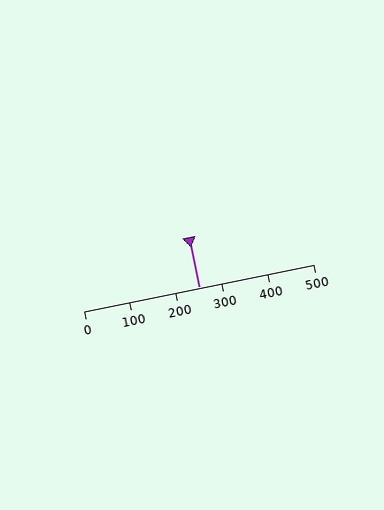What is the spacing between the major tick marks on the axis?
The major ticks are spaced 100 apart.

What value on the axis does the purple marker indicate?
The marker indicates approximately 250.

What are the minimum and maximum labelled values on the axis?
The axis runs from 0 to 500.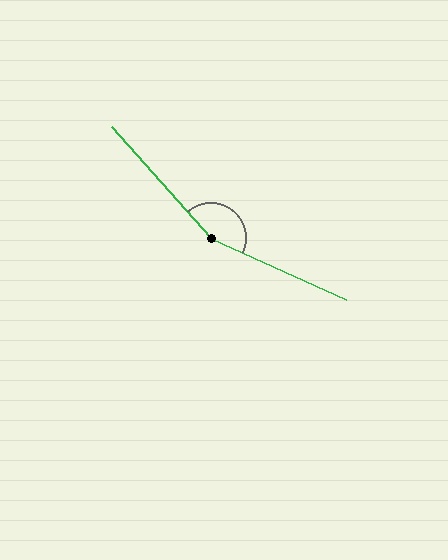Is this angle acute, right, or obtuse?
It is obtuse.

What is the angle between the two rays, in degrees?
Approximately 156 degrees.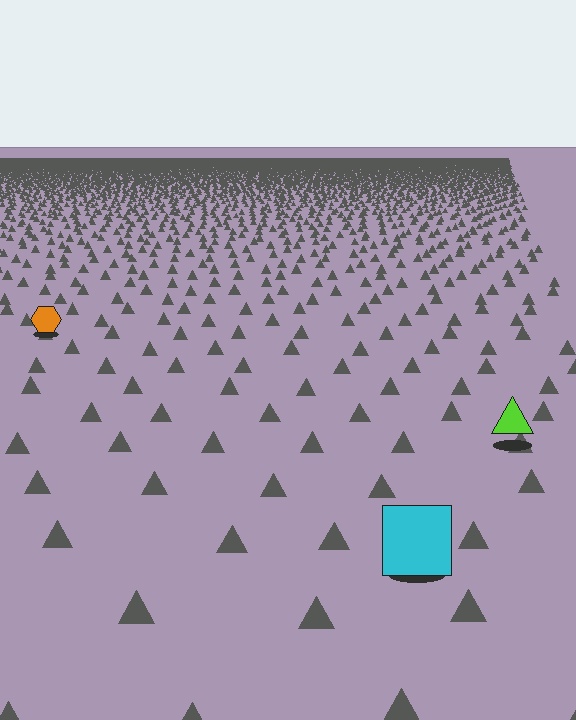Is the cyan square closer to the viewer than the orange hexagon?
Yes. The cyan square is closer — you can tell from the texture gradient: the ground texture is coarser near it.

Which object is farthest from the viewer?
The orange hexagon is farthest from the viewer. It appears smaller and the ground texture around it is denser.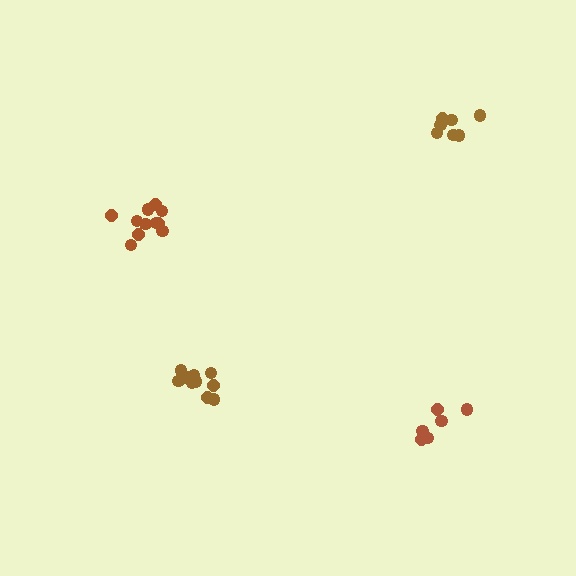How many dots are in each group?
Group 1: 6 dots, Group 2: 11 dots, Group 3: 7 dots, Group 4: 11 dots (35 total).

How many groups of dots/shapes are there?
There are 4 groups.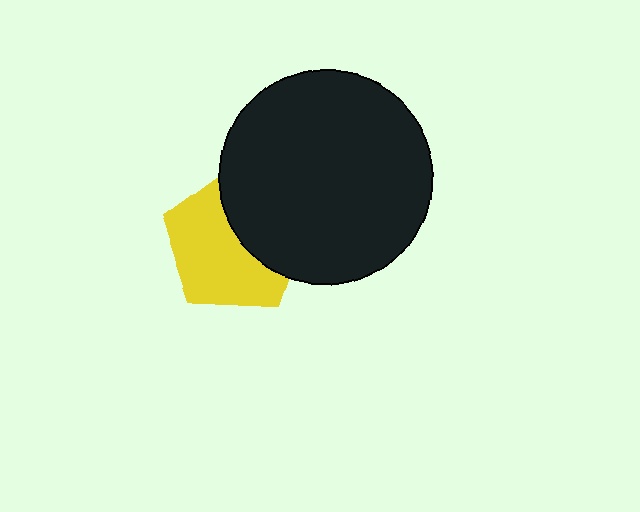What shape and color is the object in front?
The object in front is a black circle.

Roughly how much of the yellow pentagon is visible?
About half of it is visible (roughly 60%).